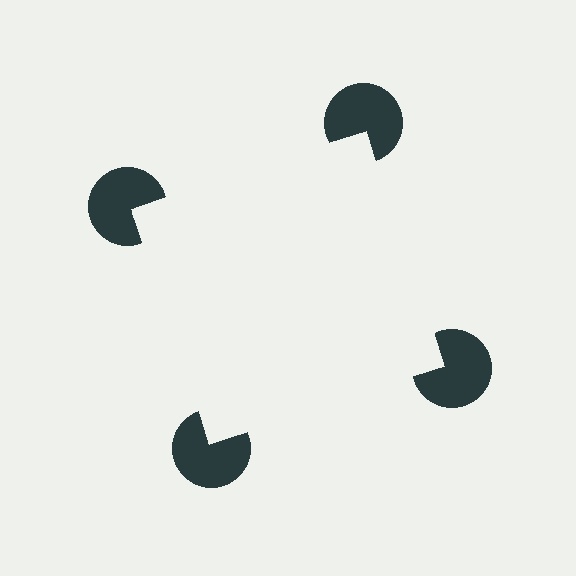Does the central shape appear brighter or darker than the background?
It typically appears slightly brighter than the background, even though no actual brightness change is drawn.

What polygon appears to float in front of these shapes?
An illusory square — its edges are inferred from the aligned wedge cuts in the pac-man discs, not physically drawn.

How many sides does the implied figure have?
4 sides.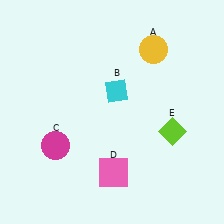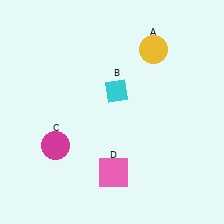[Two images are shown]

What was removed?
The lime diamond (E) was removed in Image 2.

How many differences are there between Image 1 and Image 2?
There is 1 difference between the two images.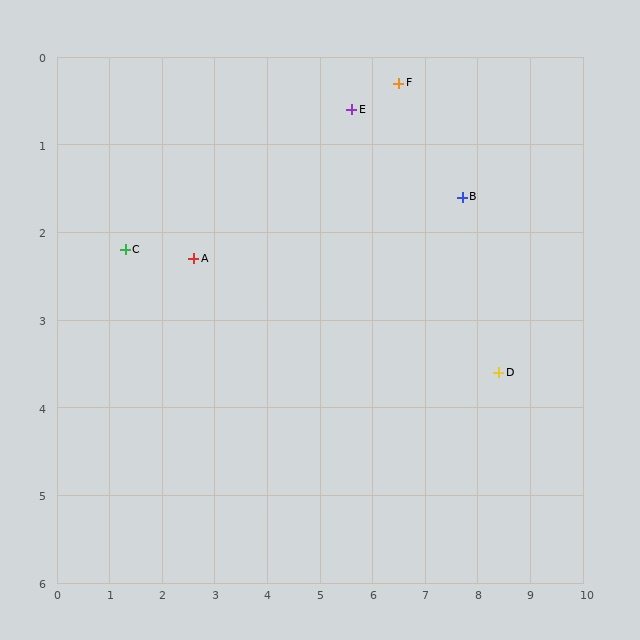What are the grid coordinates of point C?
Point C is at approximately (1.3, 2.2).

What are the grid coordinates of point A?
Point A is at approximately (2.6, 2.3).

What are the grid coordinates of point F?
Point F is at approximately (6.5, 0.3).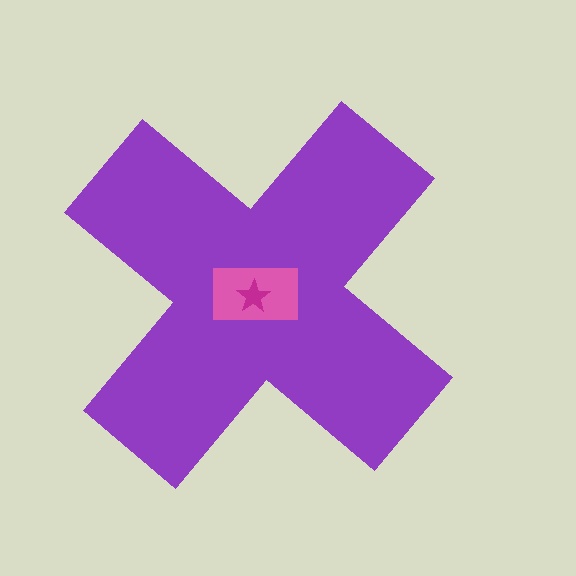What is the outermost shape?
The purple cross.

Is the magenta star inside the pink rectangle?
Yes.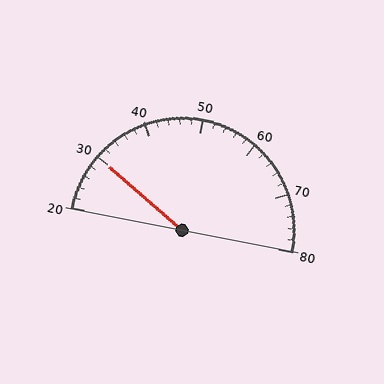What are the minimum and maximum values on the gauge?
The gauge ranges from 20 to 80.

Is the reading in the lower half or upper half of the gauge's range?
The reading is in the lower half of the range (20 to 80).